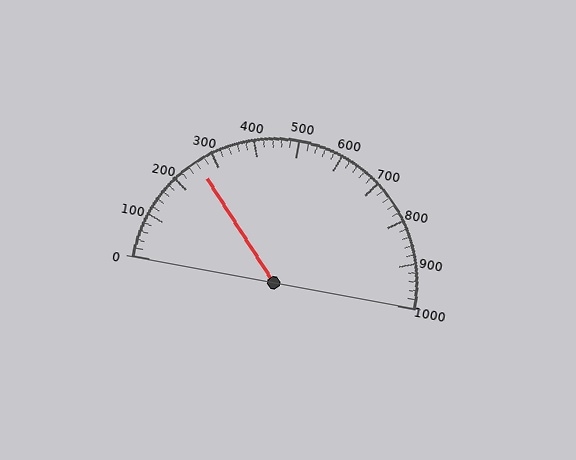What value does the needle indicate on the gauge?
The needle indicates approximately 260.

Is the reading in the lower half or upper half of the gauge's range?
The reading is in the lower half of the range (0 to 1000).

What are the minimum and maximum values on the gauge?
The gauge ranges from 0 to 1000.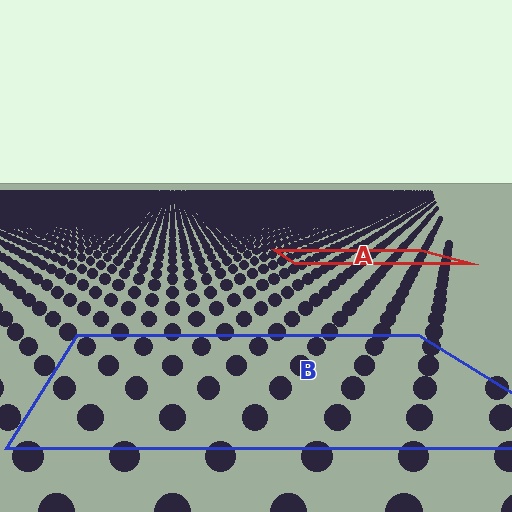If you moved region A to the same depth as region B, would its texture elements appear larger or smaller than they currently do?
They would appear larger. At a closer depth, the same texture elements are projected at a bigger on-screen size.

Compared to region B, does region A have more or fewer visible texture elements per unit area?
Region A has more texture elements per unit area — they are packed more densely because it is farther away.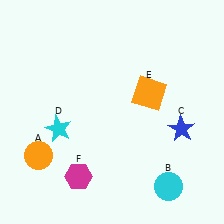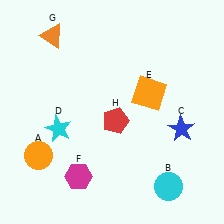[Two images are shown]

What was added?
An orange triangle (G), a red pentagon (H) were added in Image 2.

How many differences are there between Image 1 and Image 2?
There are 2 differences between the two images.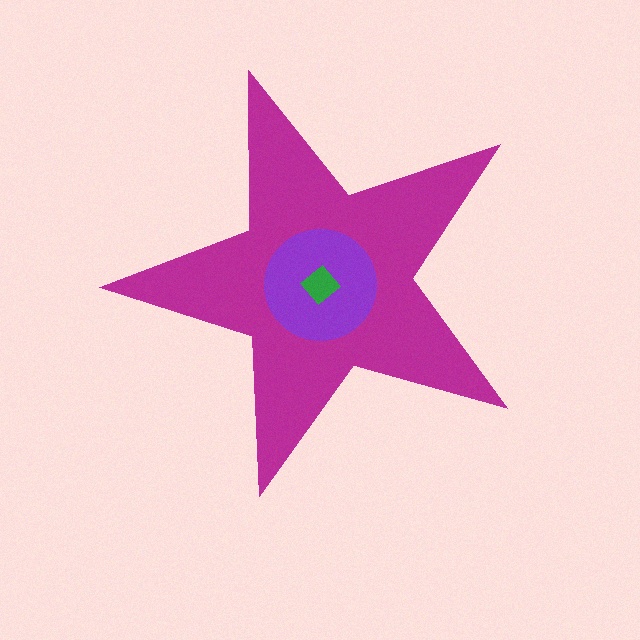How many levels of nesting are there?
3.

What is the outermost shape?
The magenta star.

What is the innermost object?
The green diamond.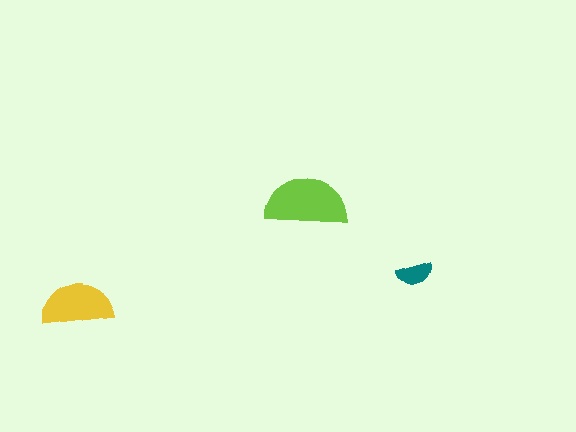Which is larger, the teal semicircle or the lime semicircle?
The lime one.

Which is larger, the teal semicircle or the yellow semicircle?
The yellow one.